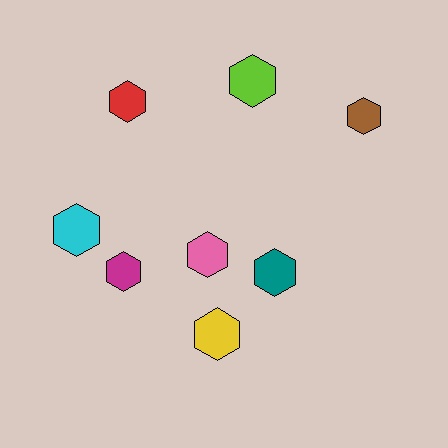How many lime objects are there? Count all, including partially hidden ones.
There is 1 lime object.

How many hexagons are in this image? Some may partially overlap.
There are 8 hexagons.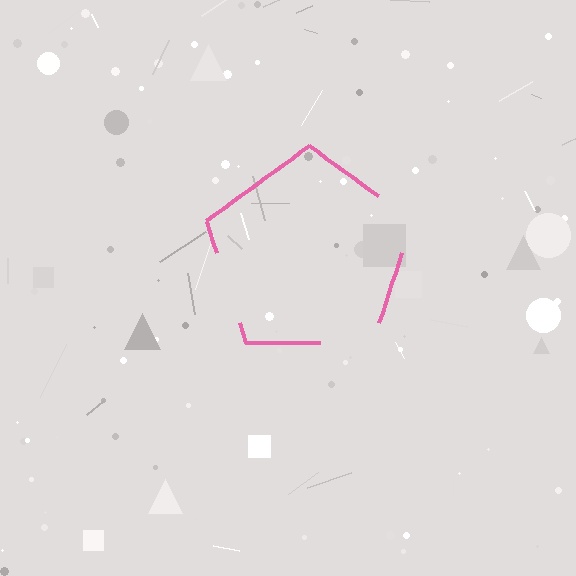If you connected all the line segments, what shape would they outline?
They would outline a pentagon.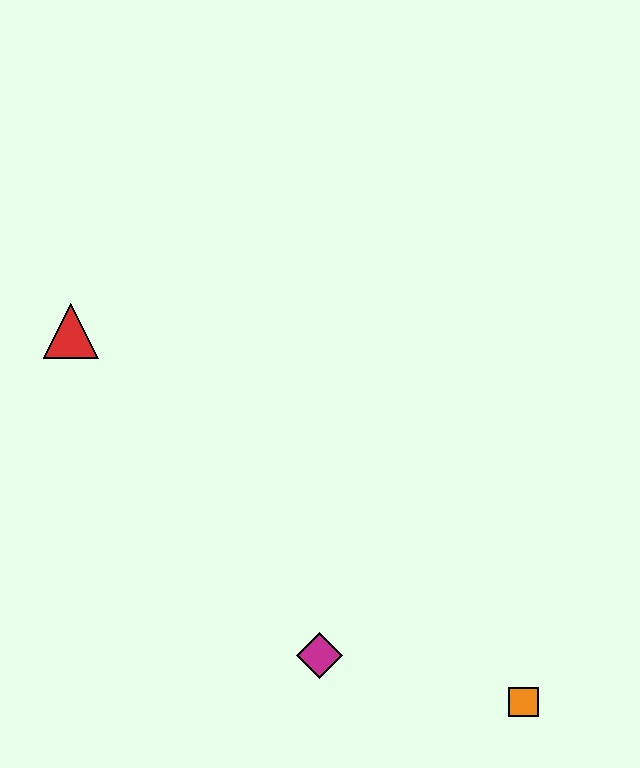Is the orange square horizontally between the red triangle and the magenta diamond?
No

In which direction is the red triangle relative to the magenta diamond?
The red triangle is above the magenta diamond.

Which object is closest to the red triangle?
The magenta diamond is closest to the red triangle.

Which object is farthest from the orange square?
The red triangle is farthest from the orange square.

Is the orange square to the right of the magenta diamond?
Yes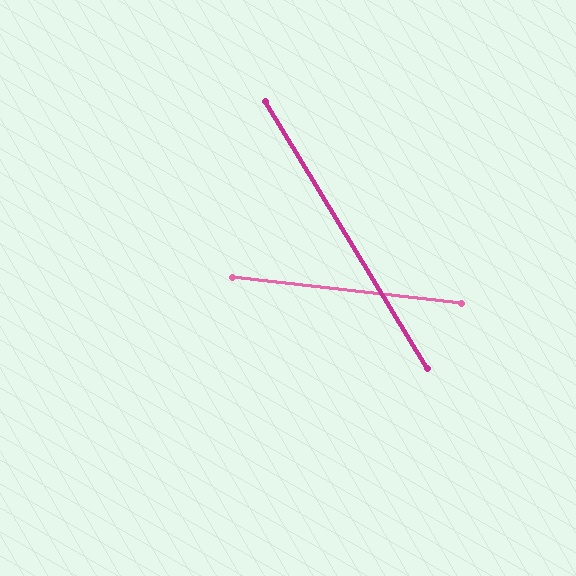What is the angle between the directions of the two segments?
Approximately 52 degrees.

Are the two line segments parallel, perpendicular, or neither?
Neither parallel nor perpendicular — they differ by about 52°.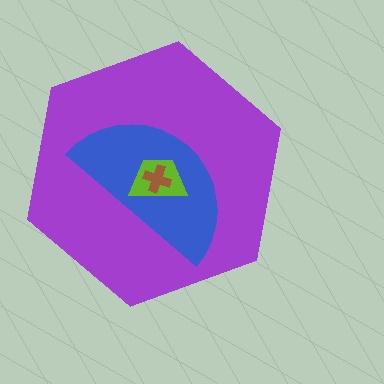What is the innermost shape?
The brown cross.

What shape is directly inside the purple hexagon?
The blue semicircle.